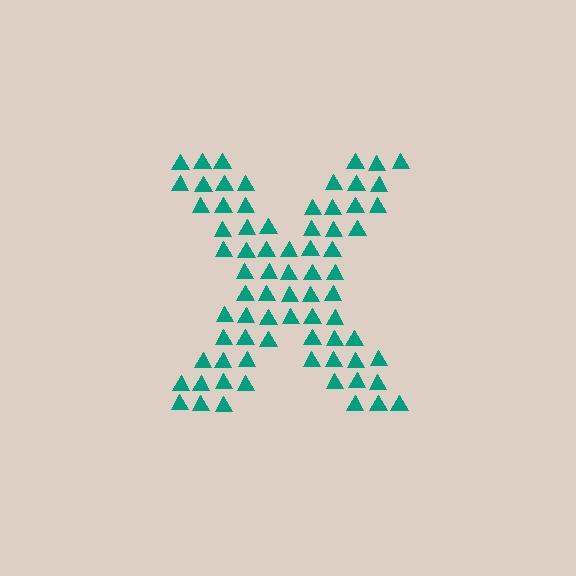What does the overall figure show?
The overall figure shows the letter X.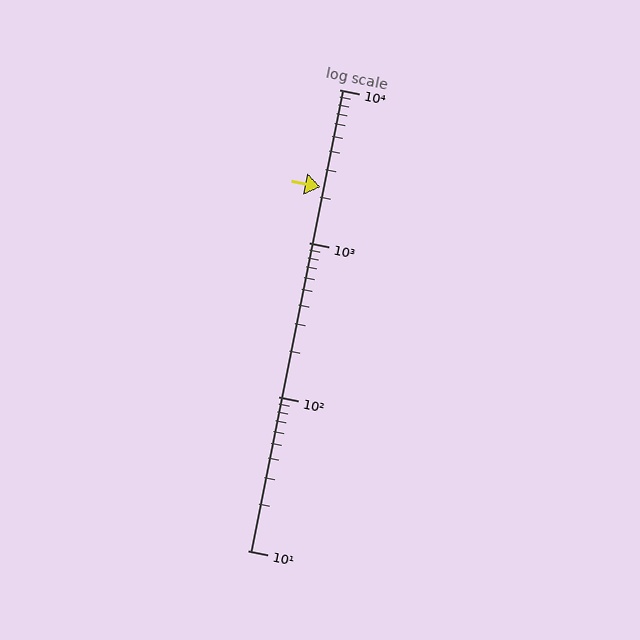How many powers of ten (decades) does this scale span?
The scale spans 3 decades, from 10 to 10000.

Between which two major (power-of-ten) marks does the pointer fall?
The pointer is between 1000 and 10000.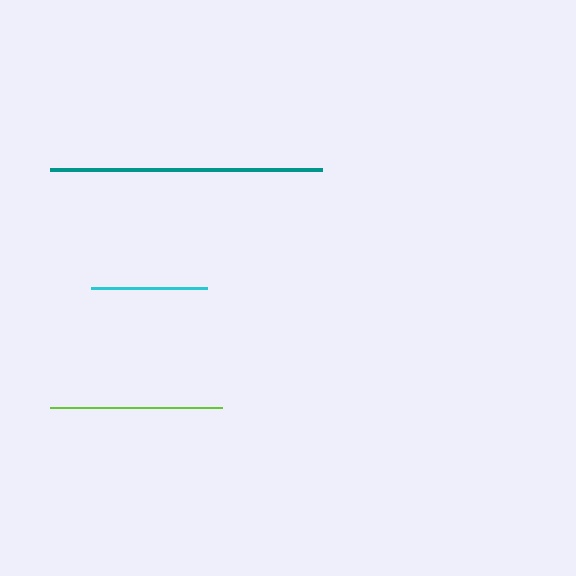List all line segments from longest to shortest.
From longest to shortest: teal, lime, cyan.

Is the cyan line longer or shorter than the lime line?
The lime line is longer than the cyan line.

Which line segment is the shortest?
The cyan line is the shortest at approximately 116 pixels.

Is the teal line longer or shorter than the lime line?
The teal line is longer than the lime line.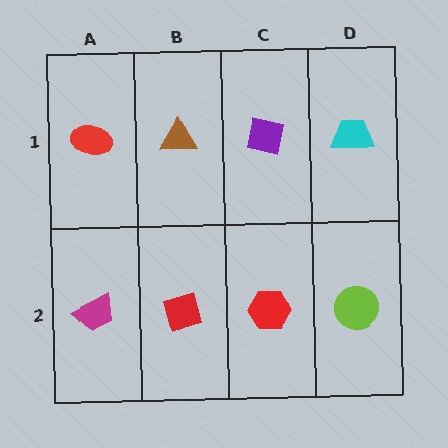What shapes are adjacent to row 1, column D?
A lime circle (row 2, column D), a purple square (row 1, column C).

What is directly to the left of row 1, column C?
A brown triangle.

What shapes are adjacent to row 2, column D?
A cyan trapezoid (row 1, column D), a red hexagon (row 2, column C).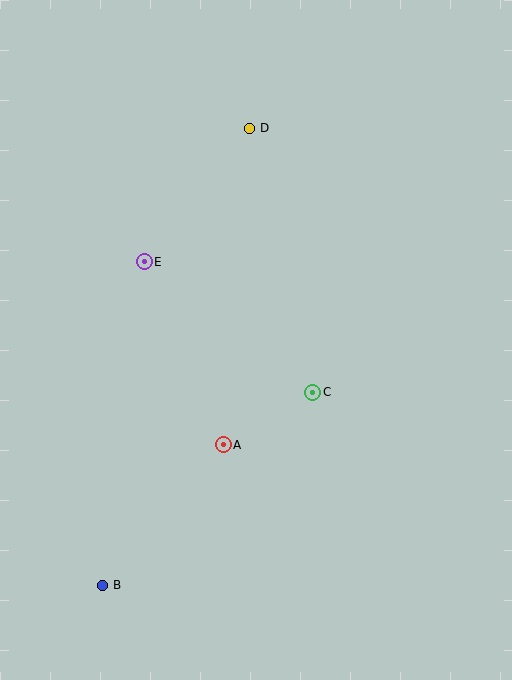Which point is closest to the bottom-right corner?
Point C is closest to the bottom-right corner.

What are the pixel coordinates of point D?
Point D is at (250, 128).